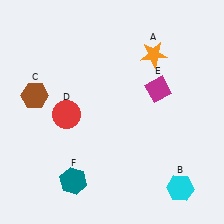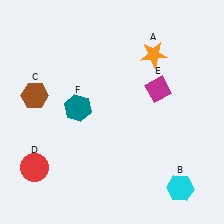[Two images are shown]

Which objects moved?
The objects that moved are: the red circle (D), the teal hexagon (F).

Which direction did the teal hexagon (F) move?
The teal hexagon (F) moved up.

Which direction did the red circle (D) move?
The red circle (D) moved down.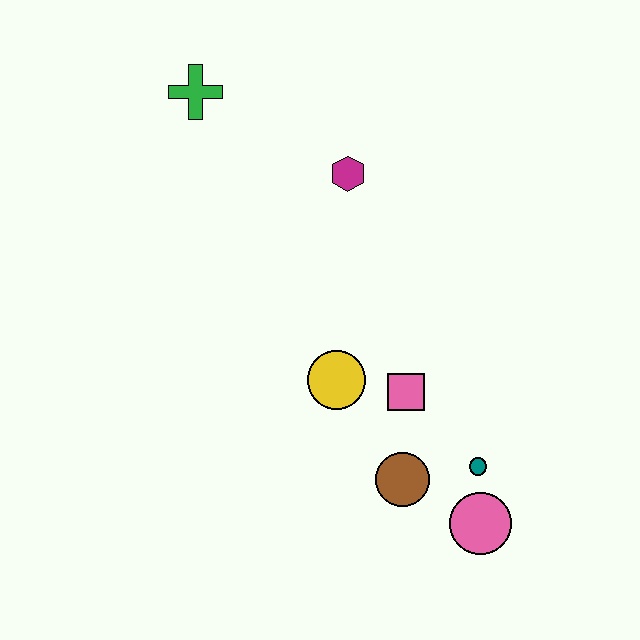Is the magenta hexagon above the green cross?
No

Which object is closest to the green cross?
The magenta hexagon is closest to the green cross.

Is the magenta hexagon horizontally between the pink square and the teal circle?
No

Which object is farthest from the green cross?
The pink circle is farthest from the green cross.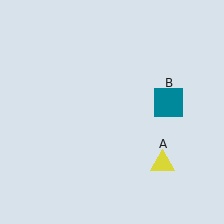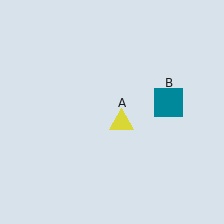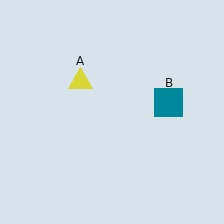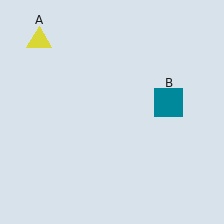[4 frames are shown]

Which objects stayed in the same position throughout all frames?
Teal square (object B) remained stationary.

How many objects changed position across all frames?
1 object changed position: yellow triangle (object A).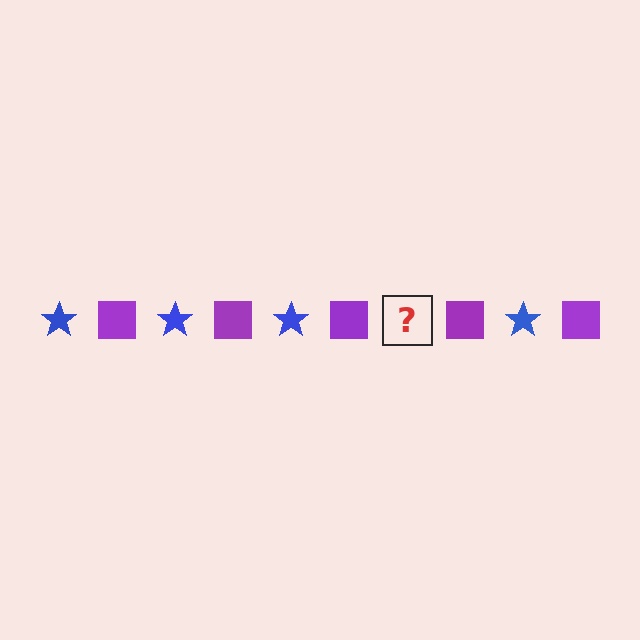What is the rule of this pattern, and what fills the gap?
The rule is that the pattern alternates between blue star and purple square. The gap should be filled with a blue star.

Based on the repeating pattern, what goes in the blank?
The blank should be a blue star.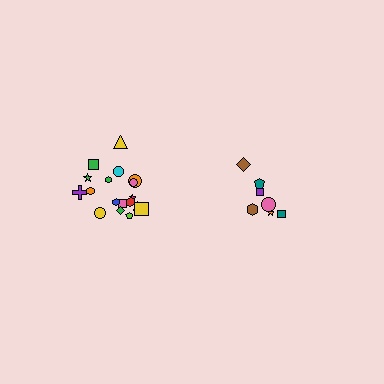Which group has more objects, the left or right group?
The left group.